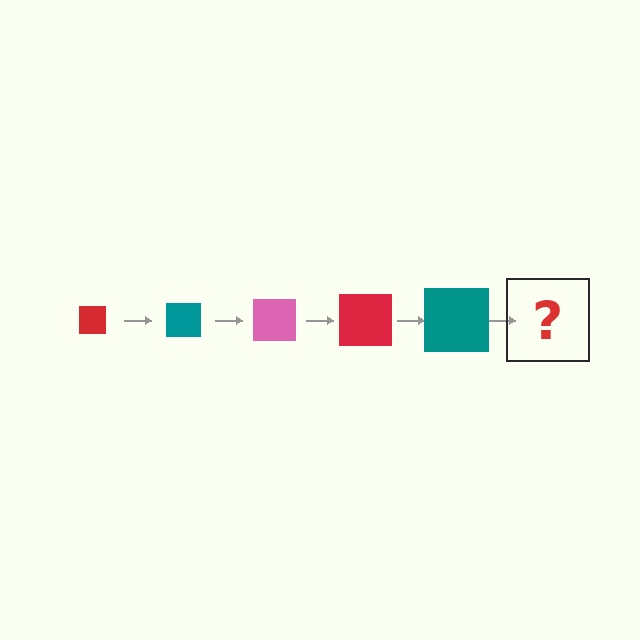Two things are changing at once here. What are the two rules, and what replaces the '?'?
The two rules are that the square grows larger each step and the color cycles through red, teal, and pink. The '?' should be a pink square, larger than the previous one.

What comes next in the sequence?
The next element should be a pink square, larger than the previous one.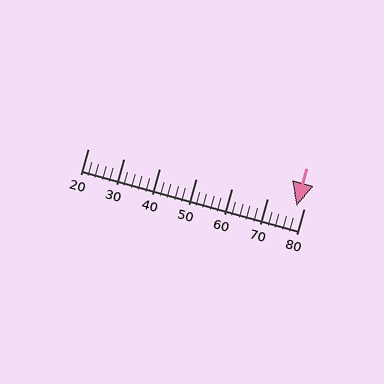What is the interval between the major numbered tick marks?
The major tick marks are spaced 10 units apart.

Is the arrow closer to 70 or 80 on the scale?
The arrow is closer to 80.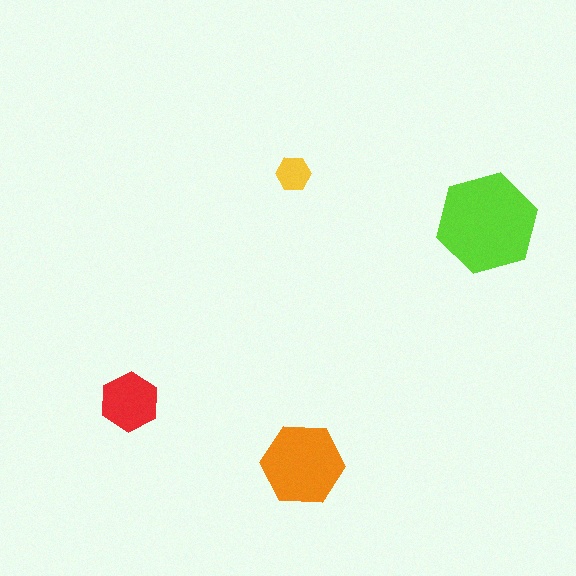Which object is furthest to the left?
The red hexagon is leftmost.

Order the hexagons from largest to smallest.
the lime one, the orange one, the red one, the yellow one.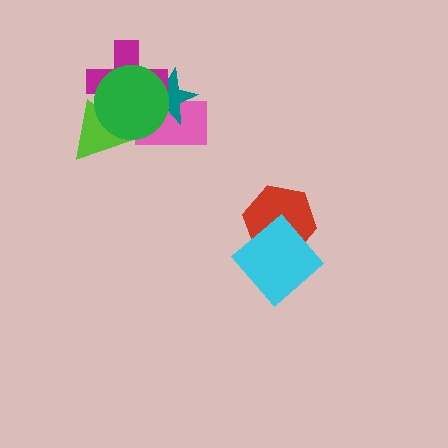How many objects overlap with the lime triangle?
2 objects overlap with the lime triangle.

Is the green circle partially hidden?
No, no other shape covers it.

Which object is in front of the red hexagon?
The cyan diamond is in front of the red hexagon.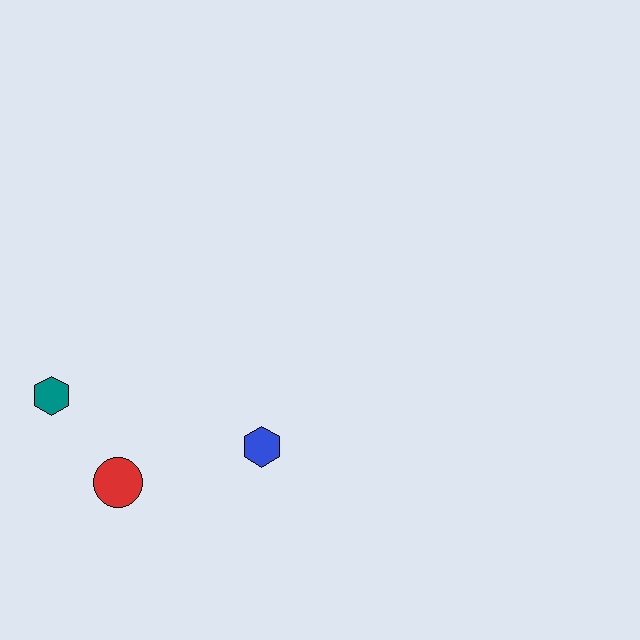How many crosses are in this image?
There are no crosses.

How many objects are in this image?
There are 3 objects.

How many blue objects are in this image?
There is 1 blue object.